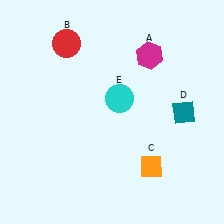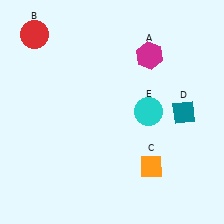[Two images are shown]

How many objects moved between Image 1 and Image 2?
2 objects moved between the two images.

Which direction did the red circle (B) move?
The red circle (B) moved left.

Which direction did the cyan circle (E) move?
The cyan circle (E) moved right.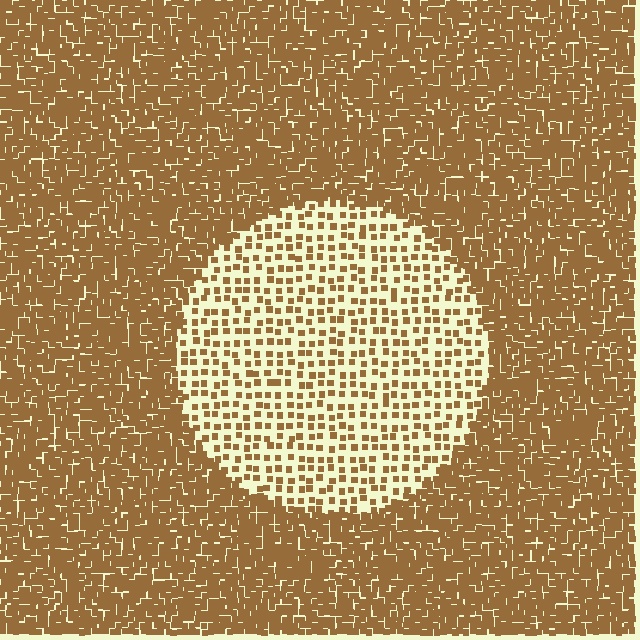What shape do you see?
I see a circle.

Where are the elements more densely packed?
The elements are more densely packed outside the circle boundary.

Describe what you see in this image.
The image contains small brown elements arranged at two different densities. A circle-shaped region is visible where the elements are less densely packed than the surrounding area.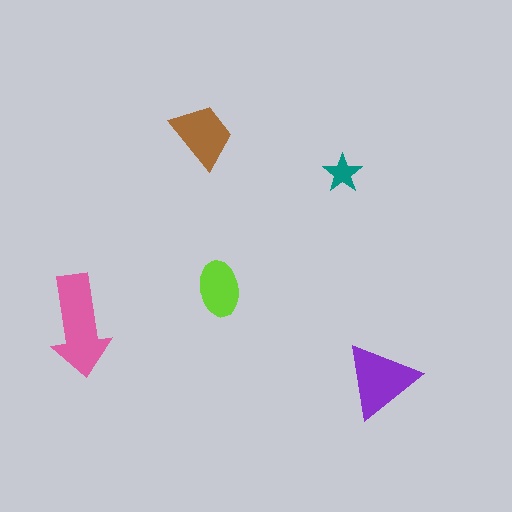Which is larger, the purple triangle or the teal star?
The purple triangle.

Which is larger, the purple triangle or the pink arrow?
The pink arrow.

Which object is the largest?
The pink arrow.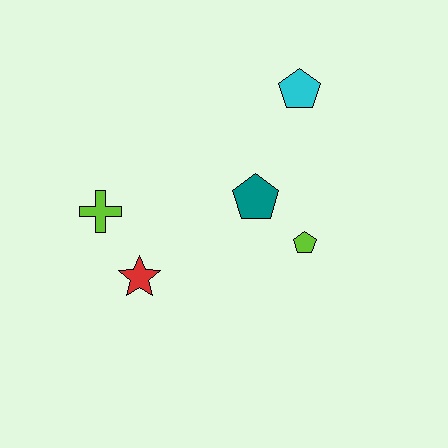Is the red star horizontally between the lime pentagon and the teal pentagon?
No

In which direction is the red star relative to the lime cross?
The red star is below the lime cross.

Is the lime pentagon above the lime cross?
No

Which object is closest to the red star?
The lime cross is closest to the red star.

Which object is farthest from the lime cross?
The cyan pentagon is farthest from the lime cross.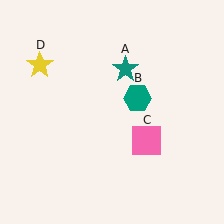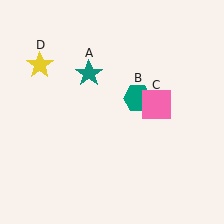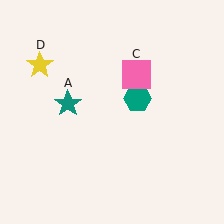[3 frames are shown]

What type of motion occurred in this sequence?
The teal star (object A), pink square (object C) rotated counterclockwise around the center of the scene.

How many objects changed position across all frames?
2 objects changed position: teal star (object A), pink square (object C).